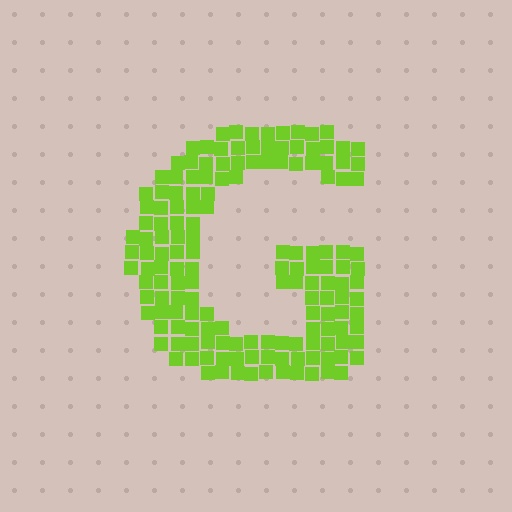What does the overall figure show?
The overall figure shows the letter G.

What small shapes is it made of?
It is made of small squares.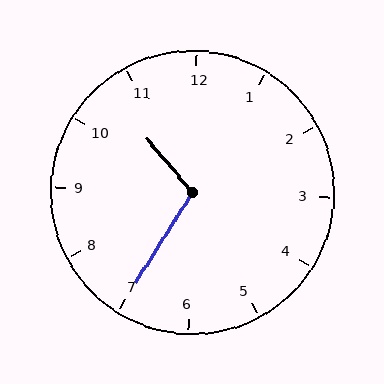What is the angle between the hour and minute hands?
Approximately 108 degrees.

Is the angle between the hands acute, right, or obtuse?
It is obtuse.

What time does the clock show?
10:35.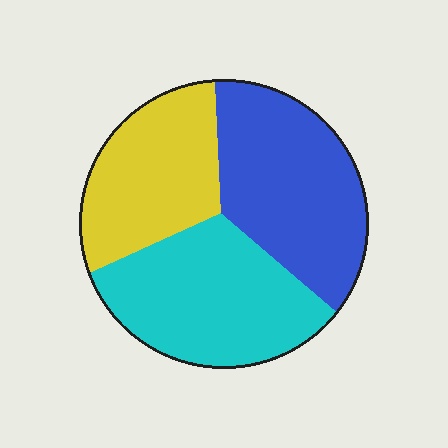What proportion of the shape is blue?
Blue takes up about three eighths (3/8) of the shape.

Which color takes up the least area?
Yellow, at roughly 30%.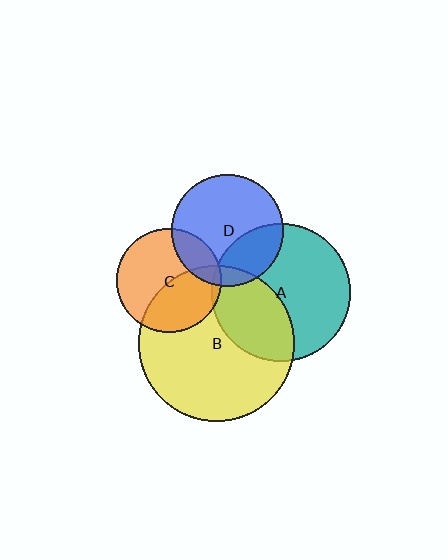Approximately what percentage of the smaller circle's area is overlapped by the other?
Approximately 10%.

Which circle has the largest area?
Circle B (yellow).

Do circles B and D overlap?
Yes.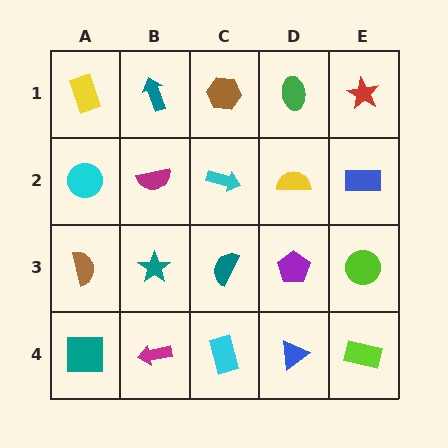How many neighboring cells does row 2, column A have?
3.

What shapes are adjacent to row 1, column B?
A magenta semicircle (row 2, column B), a yellow rectangle (row 1, column A), a brown hexagon (row 1, column C).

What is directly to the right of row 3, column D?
A lime circle.